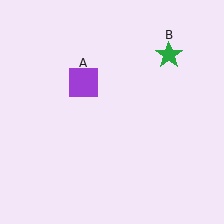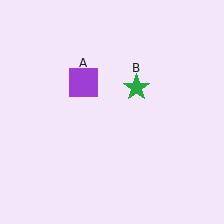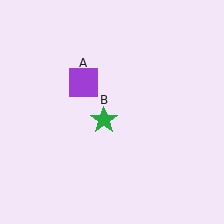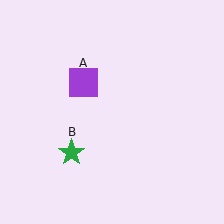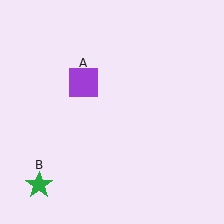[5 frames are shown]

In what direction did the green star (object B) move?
The green star (object B) moved down and to the left.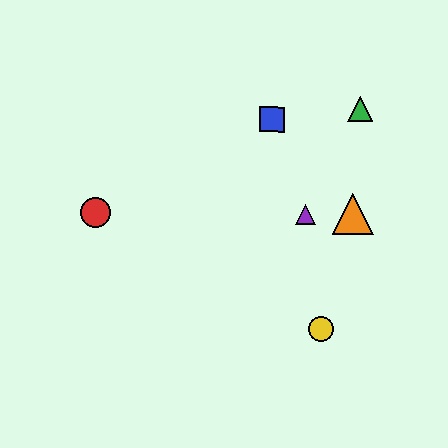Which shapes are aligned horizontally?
The red circle, the purple triangle, the orange triangle are aligned horizontally.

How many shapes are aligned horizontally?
3 shapes (the red circle, the purple triangle, the orange triangle) are aligned horizontally.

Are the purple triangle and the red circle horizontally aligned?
Yes, both are at y≈214.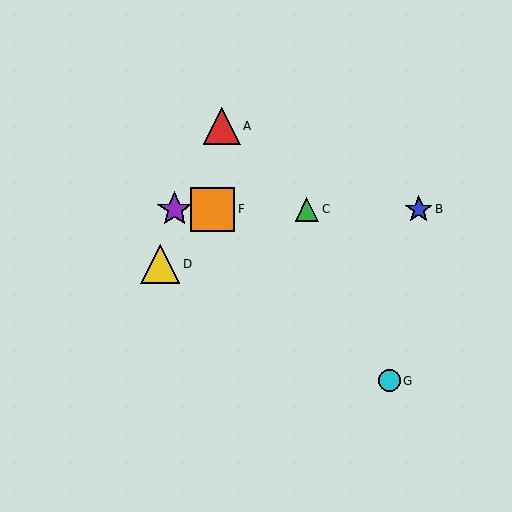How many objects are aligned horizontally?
4 objects (B, C, E, F) are aligned horizontally.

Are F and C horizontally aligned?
Yes, both are at y≈209.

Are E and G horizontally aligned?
No, E is at y≈209 and G is at y≈381.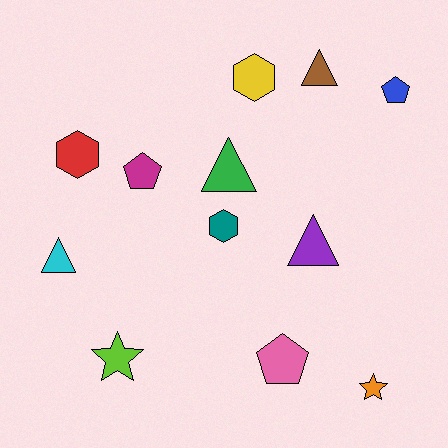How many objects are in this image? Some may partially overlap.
There are 12 objects.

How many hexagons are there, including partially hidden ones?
There are 3 hexagons.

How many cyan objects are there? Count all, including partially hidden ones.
There is 1 cyan object.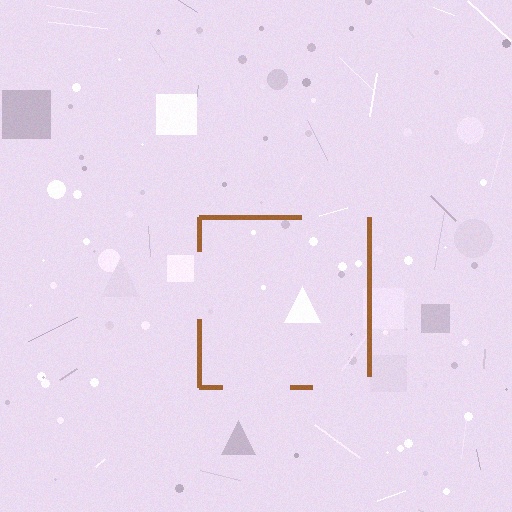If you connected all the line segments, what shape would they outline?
They would outline a square.